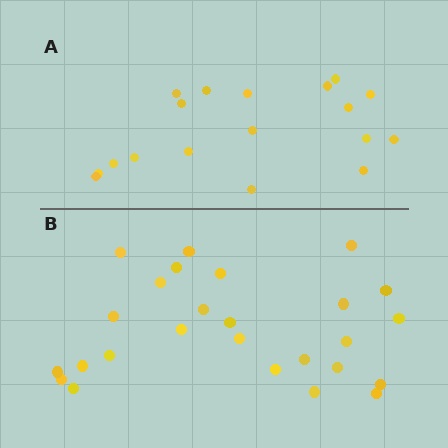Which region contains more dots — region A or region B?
Region B (the bottom region) has more dots.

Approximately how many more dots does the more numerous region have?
Region B has roughly 8 or so more dots than region A.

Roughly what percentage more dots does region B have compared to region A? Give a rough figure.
About 45% more.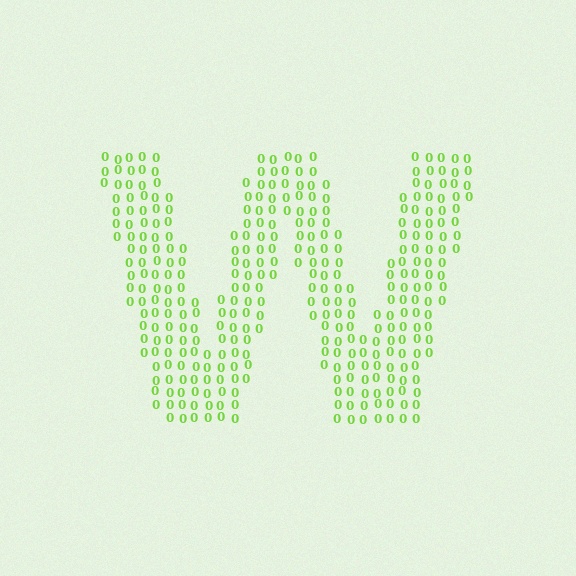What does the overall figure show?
The overall figure shows the letter W.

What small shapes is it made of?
It is made of small digit 0's.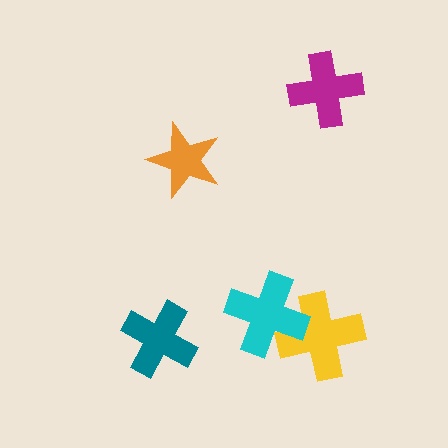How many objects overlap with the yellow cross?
1 object overlaps with the yellow cross.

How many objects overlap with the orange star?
0 objects overlap with the orange star.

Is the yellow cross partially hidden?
Yes, it is partially covered by another shape.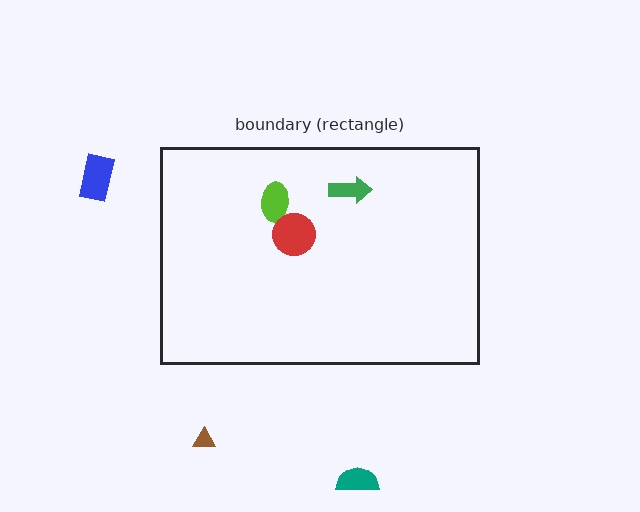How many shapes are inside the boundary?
3 inside, 3 outside.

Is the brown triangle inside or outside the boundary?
Outside.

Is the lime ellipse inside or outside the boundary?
Inside.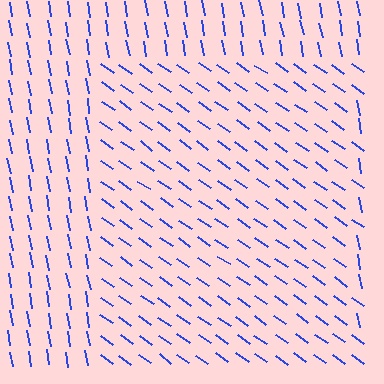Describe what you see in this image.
The image is filled with small blue line segments. A rectangle region in the image has lines oriented differently from the surrounding lines, creating a visible texture boundary.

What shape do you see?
I see a rectangle.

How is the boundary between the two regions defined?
The boundary is defined purely by a change in line orientation (approximately 45 degrees difference). All lines are the same color and thickness.